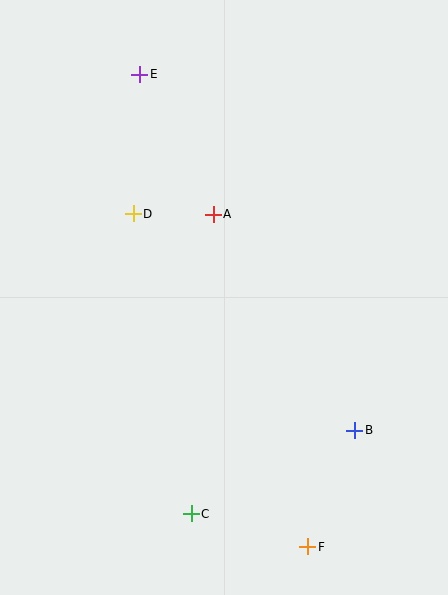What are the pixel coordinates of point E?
Point E is at (140, 74).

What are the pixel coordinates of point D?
Point D is at (133, 214).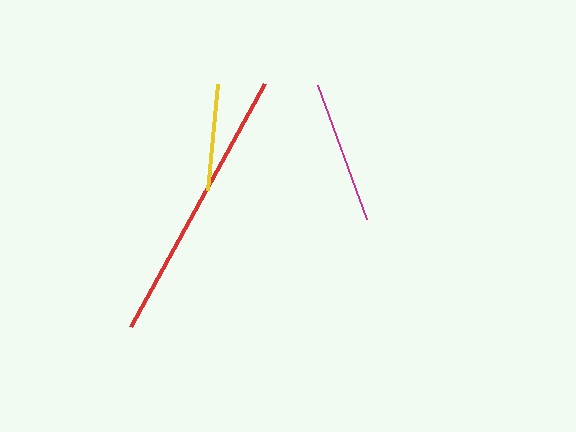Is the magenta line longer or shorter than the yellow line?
The magenta line is longer than the yellow line.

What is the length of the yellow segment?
The yellow segment is approximately 107 pixels long.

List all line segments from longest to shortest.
From longest to shortest: red, magenta, yellow.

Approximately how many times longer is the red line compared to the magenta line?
The red line is approximately 1.9 times the length of the magenta line.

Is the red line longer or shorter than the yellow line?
The red line is longer than the yellow line.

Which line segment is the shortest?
The yellow line is the shortest at approximately 107 pixels.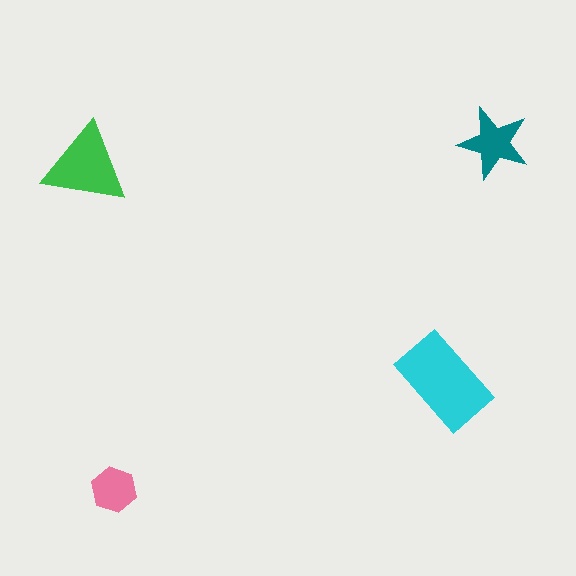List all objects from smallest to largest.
The pink hexagon, the teal star, the green triangle, the cyan rectangle.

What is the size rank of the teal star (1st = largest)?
3rd.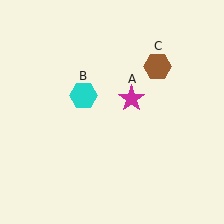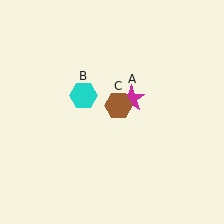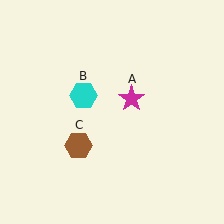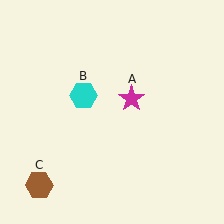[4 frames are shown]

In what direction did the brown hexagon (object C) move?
The brown hexagon (object C) moved down and to the left.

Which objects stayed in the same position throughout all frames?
Magenta star (object A) and cyan hexagon (object B) remained stationary.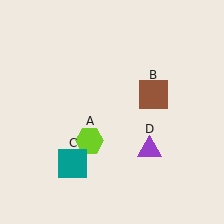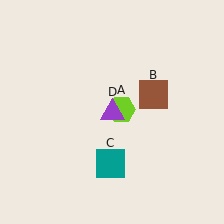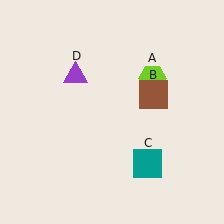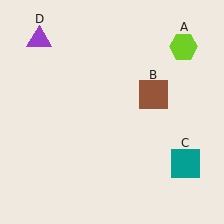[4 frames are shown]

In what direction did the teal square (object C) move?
The teal square (object C) moved right.